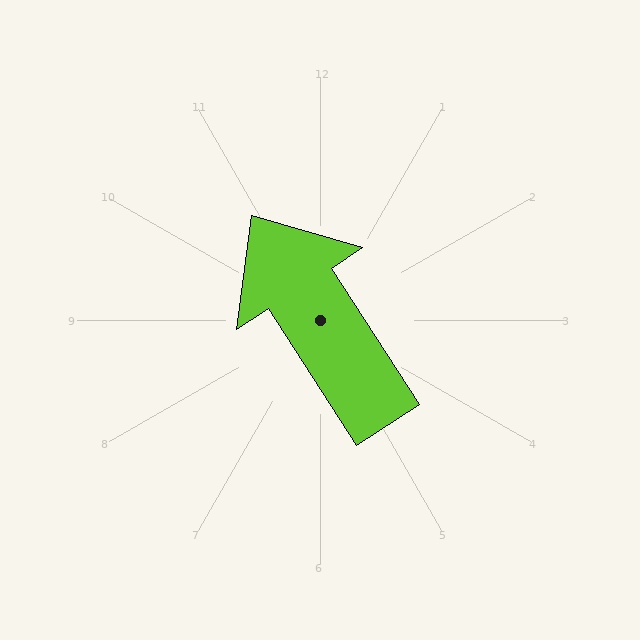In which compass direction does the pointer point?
Northwest.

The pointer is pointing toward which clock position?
Roughly 11 o'clock.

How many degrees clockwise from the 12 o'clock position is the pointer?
Approximately 327 degrees.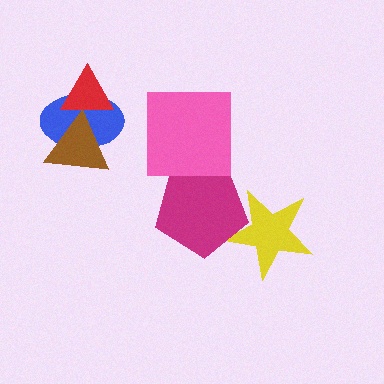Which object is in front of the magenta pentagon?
The pink square is in front of the magenta pentagon.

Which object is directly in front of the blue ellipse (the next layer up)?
The red triangle is directly in front of the blue ellipse.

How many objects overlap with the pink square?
1 object overlaps with the pink square.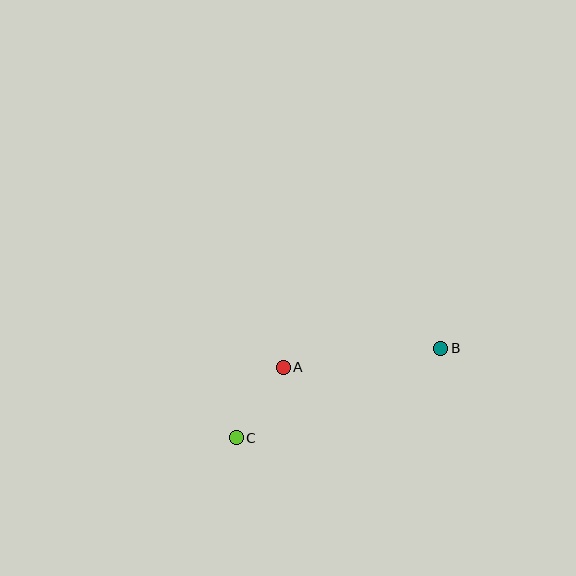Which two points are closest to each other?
Points A and C are closest to each other.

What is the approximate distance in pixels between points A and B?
The distance between A and B is approximately 159 pixels.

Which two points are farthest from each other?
Points B and C are farthest from each other.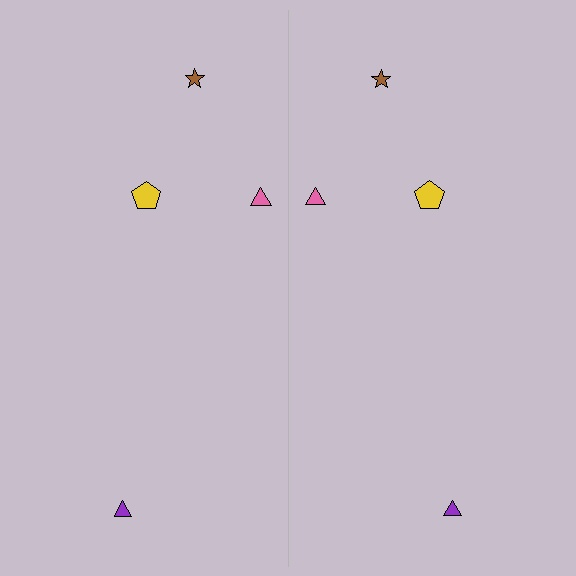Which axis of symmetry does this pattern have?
The pattern has a vertical axis of symmetry running through the center of the image.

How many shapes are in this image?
There are 8 shapes in this image.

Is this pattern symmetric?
Yes, this pattern has bilateral (reflection) symmetry.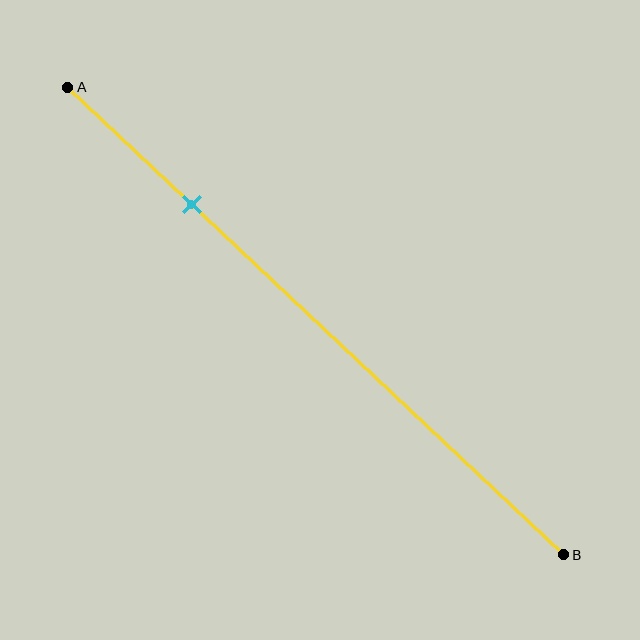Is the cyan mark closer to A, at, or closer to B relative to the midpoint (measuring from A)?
The cyan mark is closer to point A than the midpoint of segment AB.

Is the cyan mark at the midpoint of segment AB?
No, the mark is at about 25% from A, not at the 50% midpoint.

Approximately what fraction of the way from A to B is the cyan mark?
The cyan mark is approximately 25% of the way from A to B.